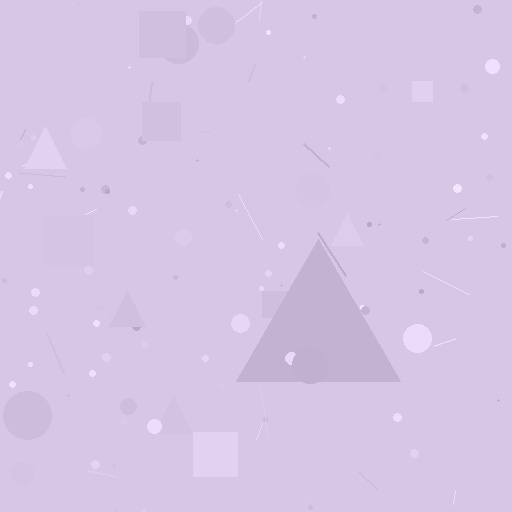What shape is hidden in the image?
A triangle is hidden in the image.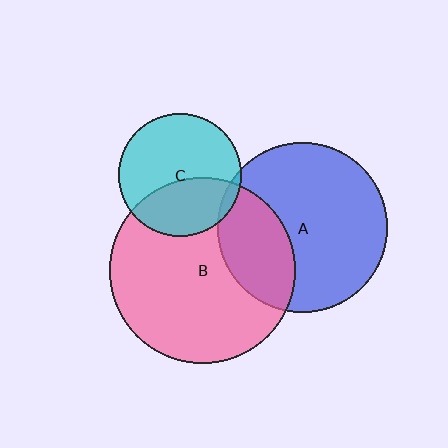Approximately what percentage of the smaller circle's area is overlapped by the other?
Approximately 5%.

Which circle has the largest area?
Circle B (pink).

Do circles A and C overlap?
Yes.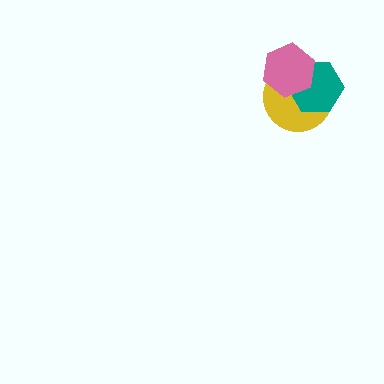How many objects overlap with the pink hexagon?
2 objects overlap with the pink hexagon.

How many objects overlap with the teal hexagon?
2 objects overlap with the teal hexagon.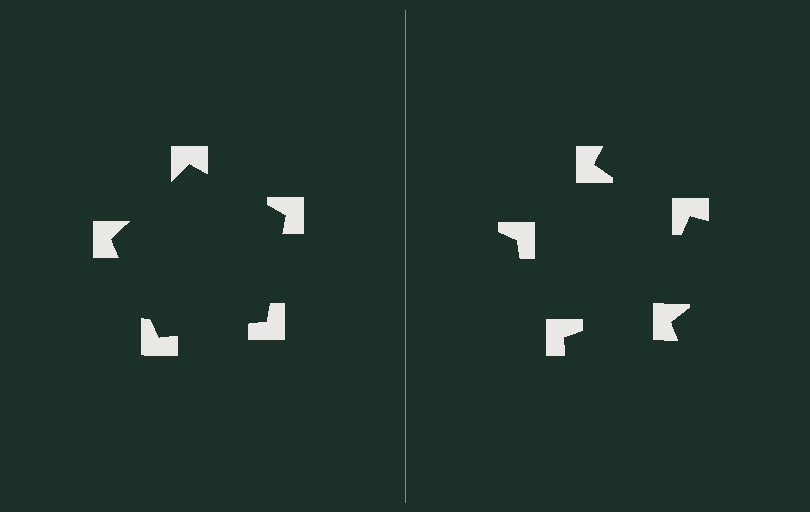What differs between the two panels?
The notched squares are positioned identically on both sides; only the wedge orientations differ. On the left they align to a pentagon; on the right they are misaligned.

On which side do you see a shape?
An illusory pentagon appears on the left side. On the right side the wedge cuts are rotated, so no coherent shape forms.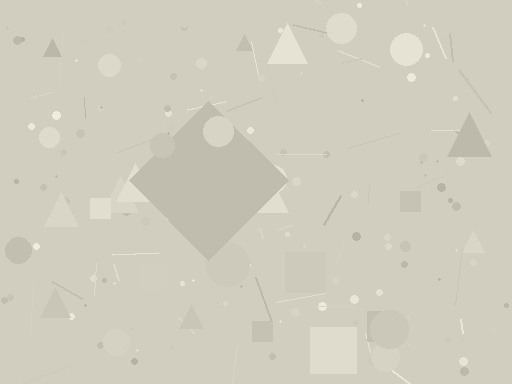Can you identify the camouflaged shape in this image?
The camouflaged shape is a diamond.